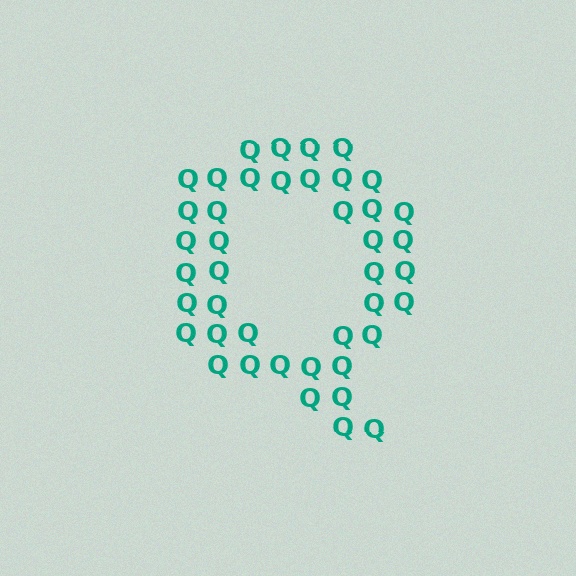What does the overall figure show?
The overall figure shows the letter Q.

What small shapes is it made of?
It is made of small letter Q's.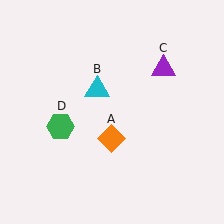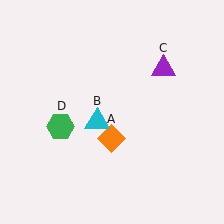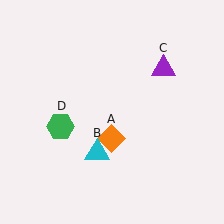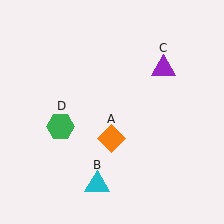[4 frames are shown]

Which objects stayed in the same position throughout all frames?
Orange diamond (object A) and purple triangle (object C) and green hexagon (object D) remained stationary.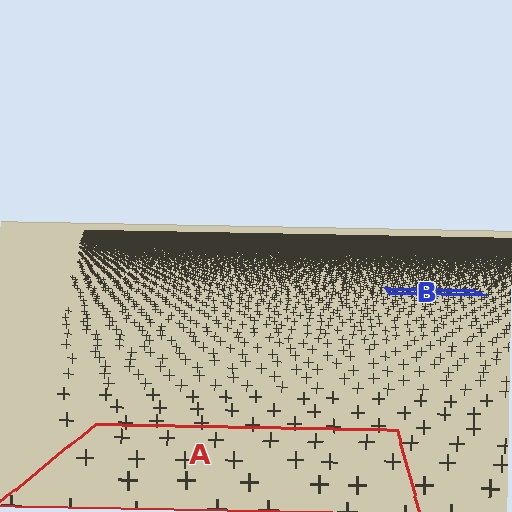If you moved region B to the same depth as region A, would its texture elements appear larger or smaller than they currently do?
They would appear larger. At a closer depth, the same texture elements are projected at a bigger on-screen size.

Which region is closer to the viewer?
Region A is closer. The texture elements there are larger and more spread out.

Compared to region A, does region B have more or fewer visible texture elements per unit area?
Region B has more texture elements per unit area — they are packed more densely because it is farther away.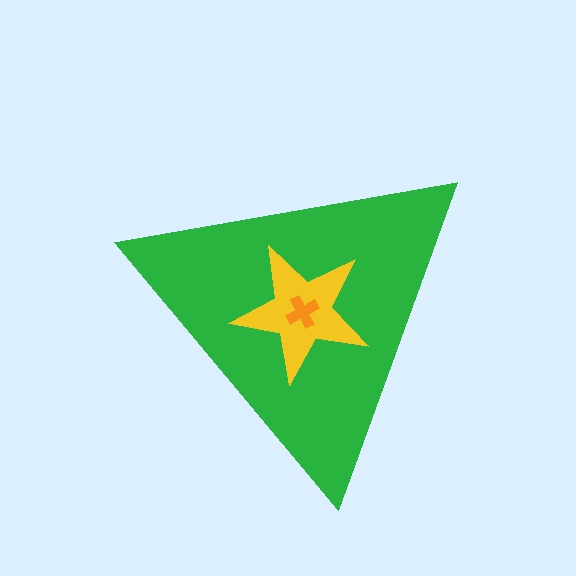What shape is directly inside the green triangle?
The yellow star.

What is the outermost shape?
The green triangle.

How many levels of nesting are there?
3.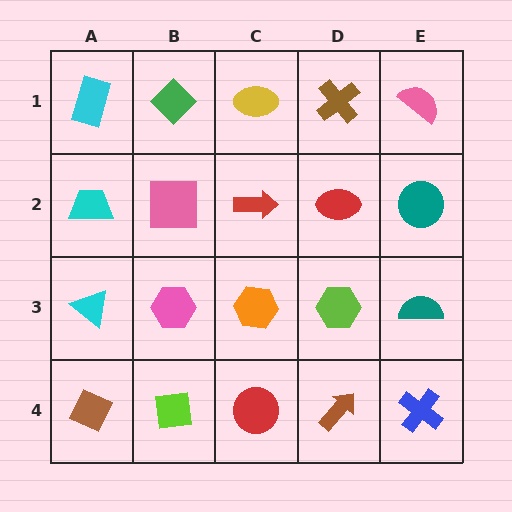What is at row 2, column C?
A red arrow.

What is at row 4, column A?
A brown diamond.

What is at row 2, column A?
A cyan trapezoid.